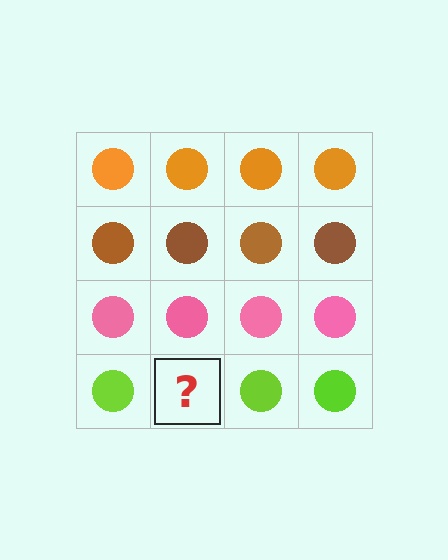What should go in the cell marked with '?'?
The missing cell should contain a lime circle.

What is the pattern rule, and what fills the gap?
The rule is that each row has a consistent color. The gap should be filled with a lime circle.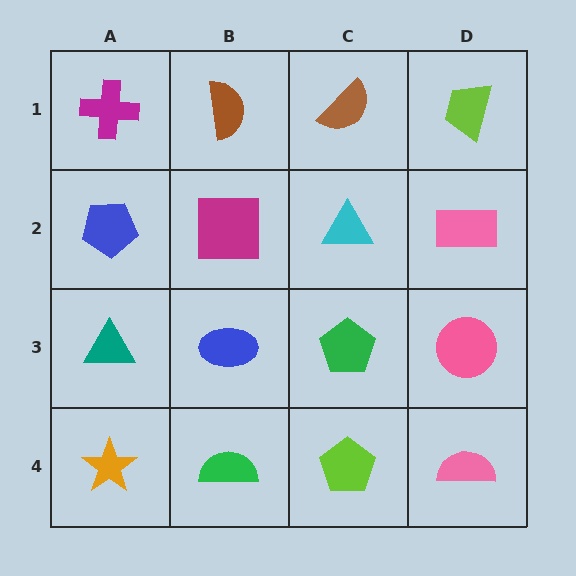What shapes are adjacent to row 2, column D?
A lime trapezoid (row 1, column D), a pink circle (row 3, column D), a cyan triangle (row 2, column C).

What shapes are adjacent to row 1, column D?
A pink rectangle (row 2, column D), a brown semicircle (row 1, column C).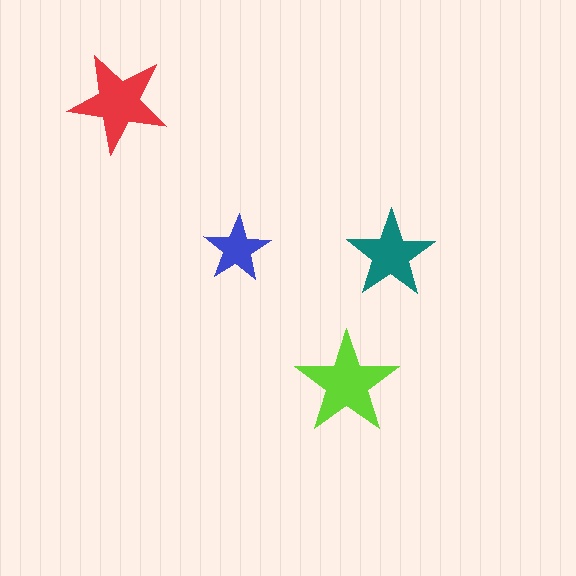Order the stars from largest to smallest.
the lime one, the red one, the teal one, the blue one.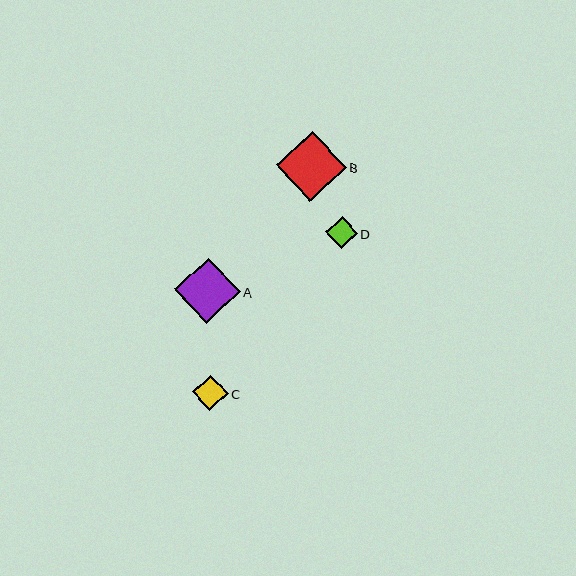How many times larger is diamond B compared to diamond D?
Diamond B is approximately 2.2 times the size of diamond D.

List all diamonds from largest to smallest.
From largest to smallest: B, A, C, D.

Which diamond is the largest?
Diamond B is the largest with a size of approximately 70 pixels.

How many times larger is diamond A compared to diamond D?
Diamond A is approximately 2.1 times the size of diamond D.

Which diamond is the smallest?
Diamond D is the smallest with a size of approximately 32 pixels.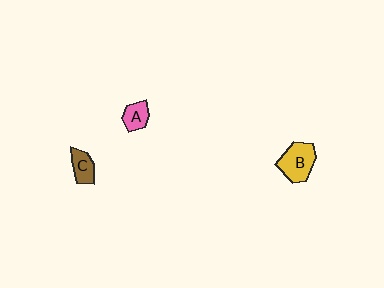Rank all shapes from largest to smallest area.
From largest to smallest: B (yellow), C (brown), A (pink).